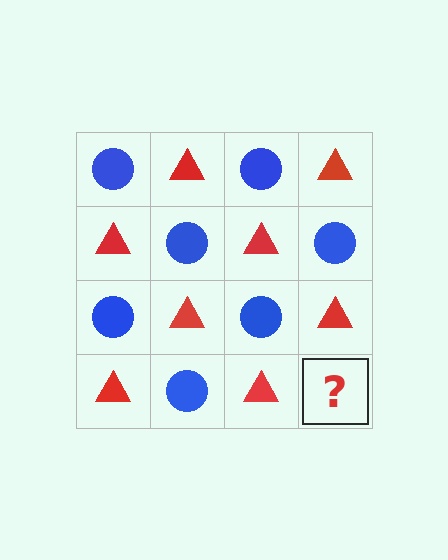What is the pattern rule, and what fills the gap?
The rule is that it alternates blue circle and red triangle in a checkerboard pattern. The gap should be filled with a blue circle.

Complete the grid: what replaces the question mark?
The question mark should be replaced with a blue circle.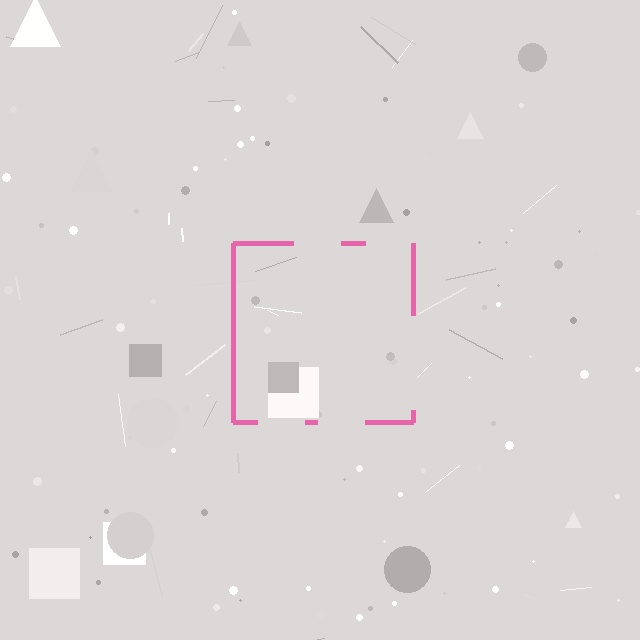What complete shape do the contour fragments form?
The contour fragments form a square.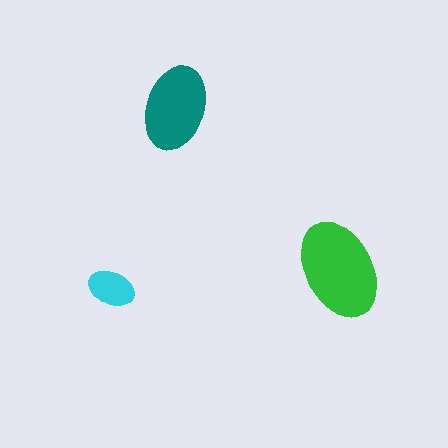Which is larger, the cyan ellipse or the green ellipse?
The green one.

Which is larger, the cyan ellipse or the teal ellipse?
The teal one.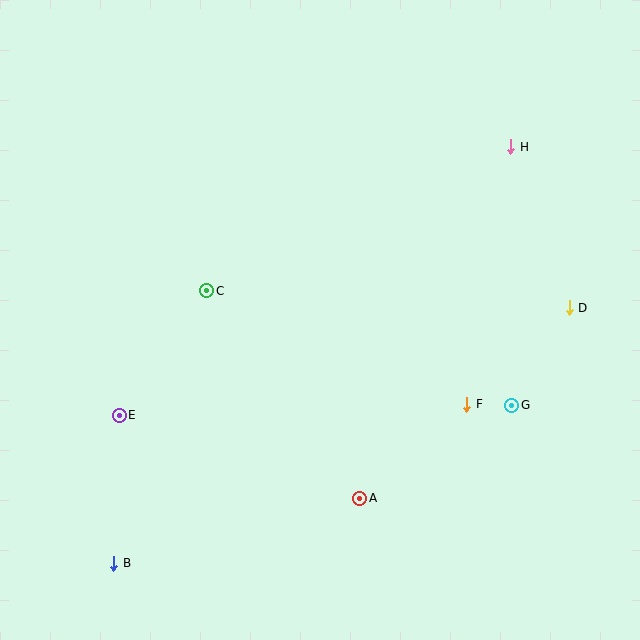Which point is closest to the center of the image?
Point C at (207, 291) is closest to the center.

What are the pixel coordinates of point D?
Point D is at (569, 308).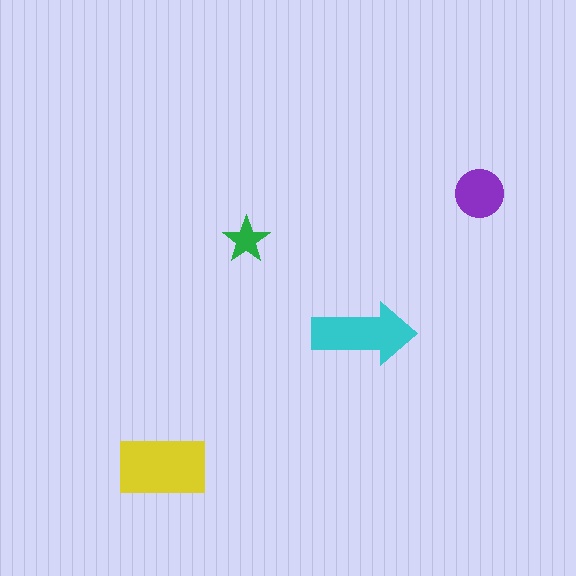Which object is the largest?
The yellow rectangle.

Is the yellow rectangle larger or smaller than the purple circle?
Larger.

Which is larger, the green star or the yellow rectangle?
The yellow rectangle.